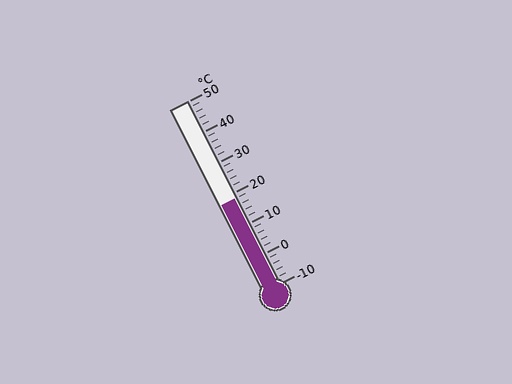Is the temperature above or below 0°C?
The temperature is above 0°C.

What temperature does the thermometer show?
The thermometer shows approximately 18°C.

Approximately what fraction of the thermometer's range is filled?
The thermometer is filled to approximately 45% of its range.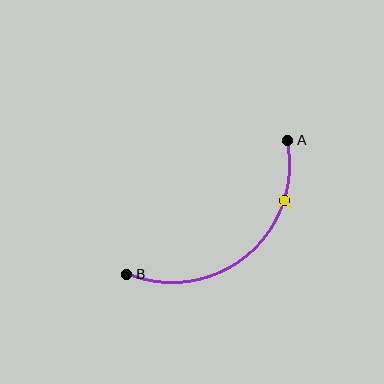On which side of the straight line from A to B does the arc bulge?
The arc bulges below and to the right of the straight line connecting A and B.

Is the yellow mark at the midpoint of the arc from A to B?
No. The yellow mark lies on the arc but is closer to endpoint A. The arc midpoint would be at the point on the curve equidistant along the arc from both A and B.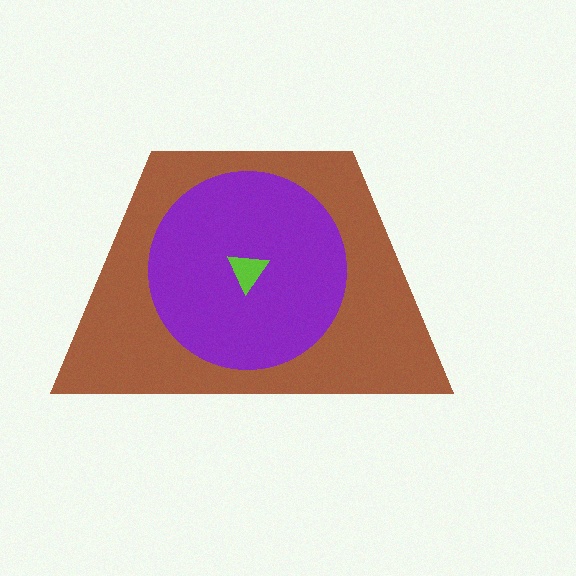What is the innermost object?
The lime triangle.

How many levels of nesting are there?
3.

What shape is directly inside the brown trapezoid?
The purple circle.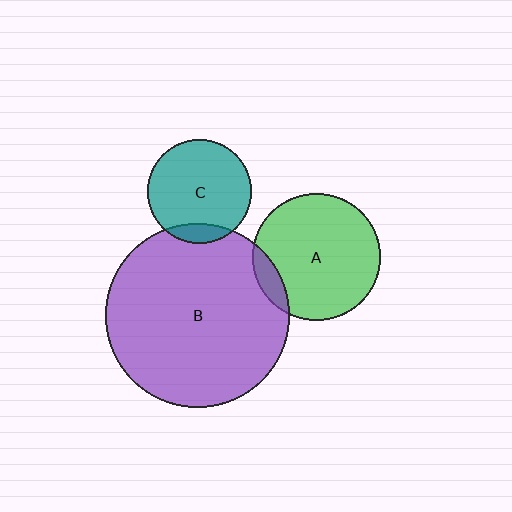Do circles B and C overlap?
Yes.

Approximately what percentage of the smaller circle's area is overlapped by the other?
Approximately 10%.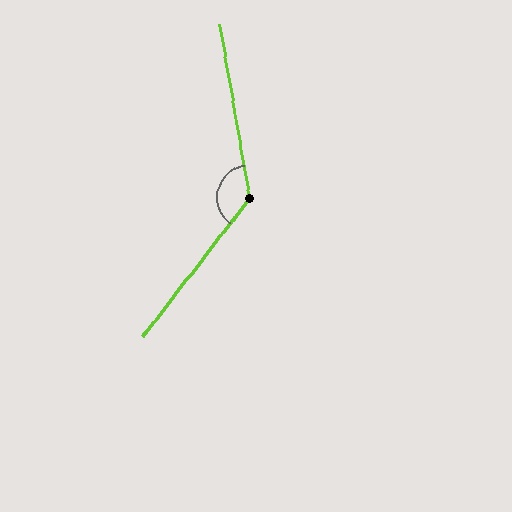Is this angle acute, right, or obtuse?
It is obtuse.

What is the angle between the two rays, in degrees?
Approximately 132 degrees.